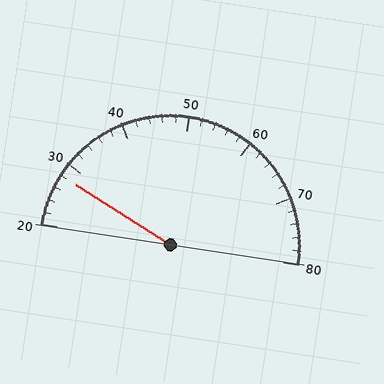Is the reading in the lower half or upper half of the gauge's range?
The reading is in the lower half of the range (20 to 80).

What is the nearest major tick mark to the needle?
The nearest major tick mark is 30.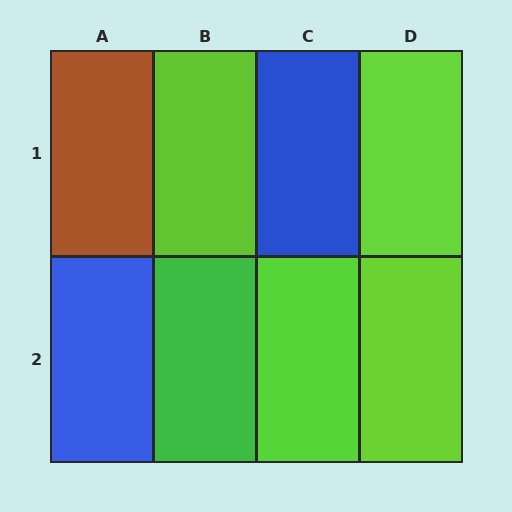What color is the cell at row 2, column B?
Green.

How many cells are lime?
4 cells are lime.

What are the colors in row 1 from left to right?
Brown, lime, blue, lime.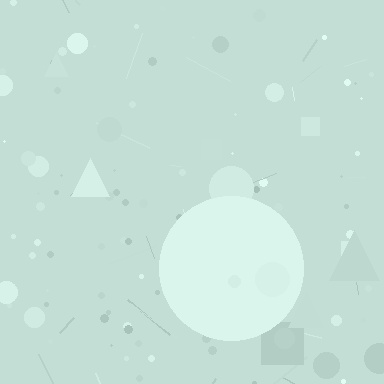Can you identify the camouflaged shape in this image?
The camouflaged shape is a circle.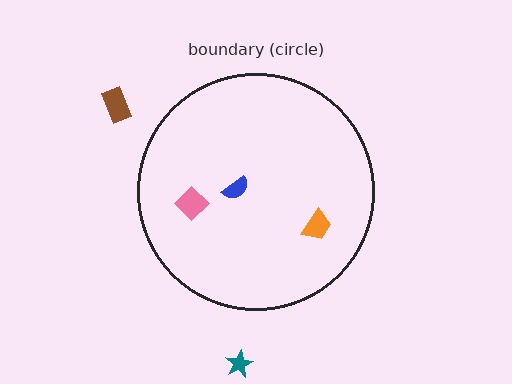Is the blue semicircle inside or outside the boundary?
Inside.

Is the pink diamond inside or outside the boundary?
Inside.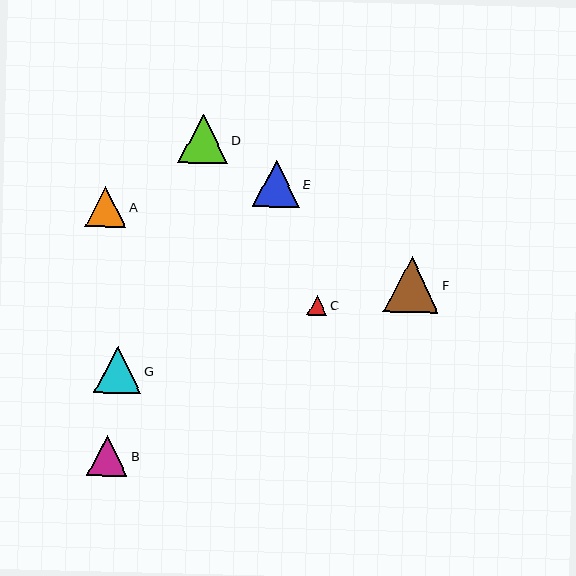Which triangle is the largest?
Triangle F is the largest with a size of approximately 56 pixels.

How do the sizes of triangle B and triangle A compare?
Triangle B and triangle A are approximately the same size.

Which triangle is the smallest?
Triangle C is the smallest with a size of approximately 20 pixels.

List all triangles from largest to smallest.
From largest to smallest: F, D, G, E, B, A, C.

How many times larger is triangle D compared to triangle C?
Triangle D is approximately 2.5 times the size of triangle C.